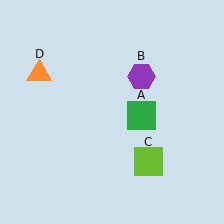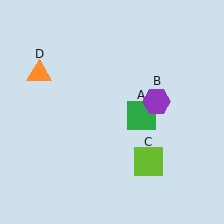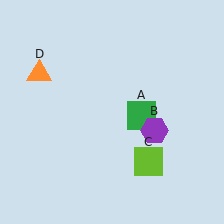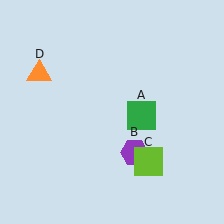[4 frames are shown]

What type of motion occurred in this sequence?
The purple hexagon (object B) rotated clockwise around the center of the scene.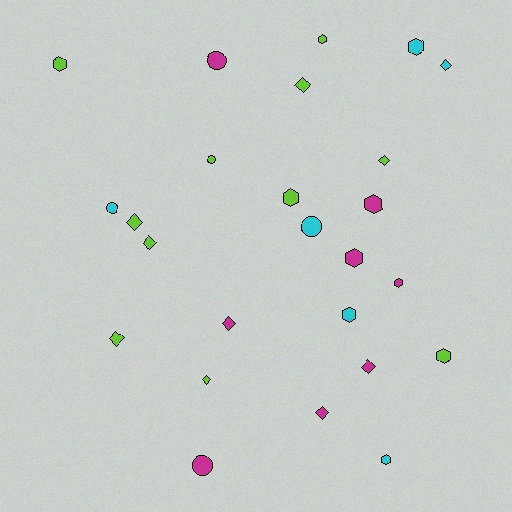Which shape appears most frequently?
Diamond, with 10 objects.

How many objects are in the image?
There are 25 objects.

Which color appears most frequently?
Lime, with 11 objects.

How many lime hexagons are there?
There are 4 lime hexagons.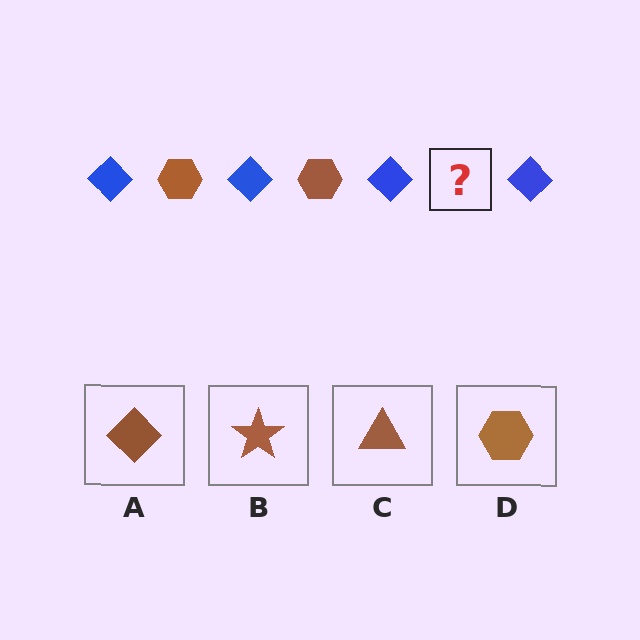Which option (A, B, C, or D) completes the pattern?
D.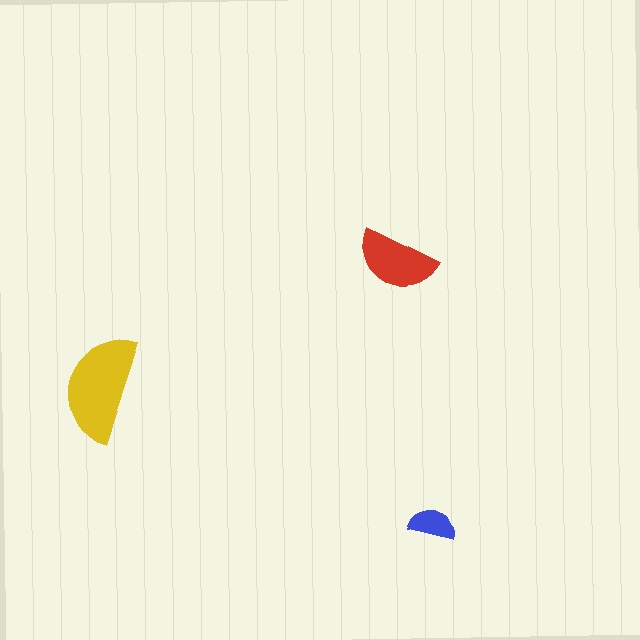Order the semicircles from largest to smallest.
the yellow one, the red one, the blue one.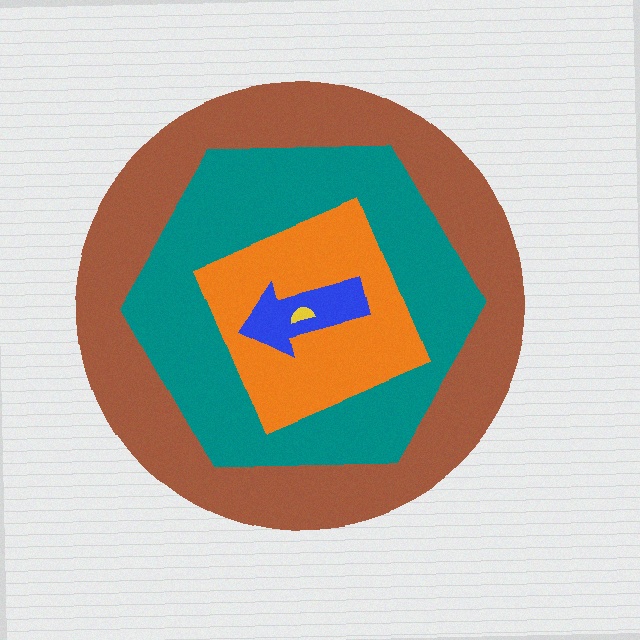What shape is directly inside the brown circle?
The teal hexagon.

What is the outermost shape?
The brown circle.